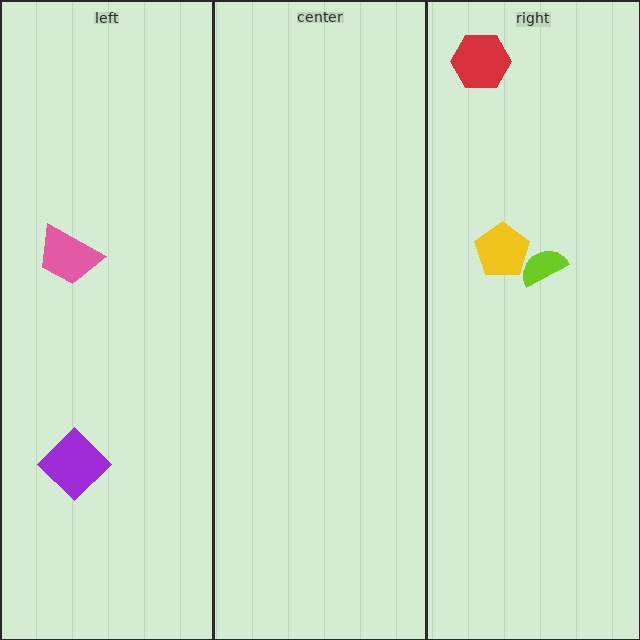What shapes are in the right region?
The red hexagon, the lime semicircle, the yellow pentagon.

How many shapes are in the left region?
2.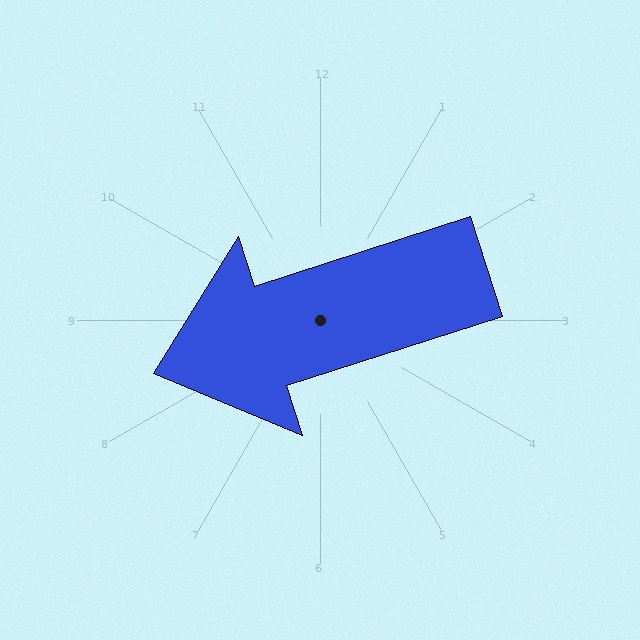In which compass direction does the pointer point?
West.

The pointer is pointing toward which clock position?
Roughly 8 o'clock.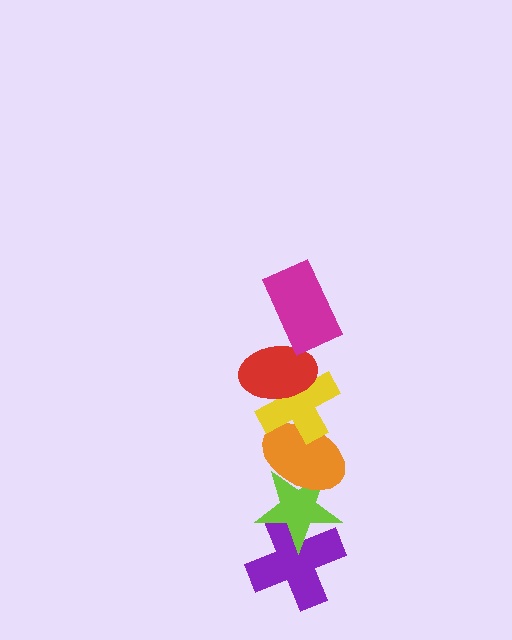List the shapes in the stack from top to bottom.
From top to bottom: the magenta rectangle, the red ellipse, the yellow cross, the orange ellipse, the lime star, the purple cross.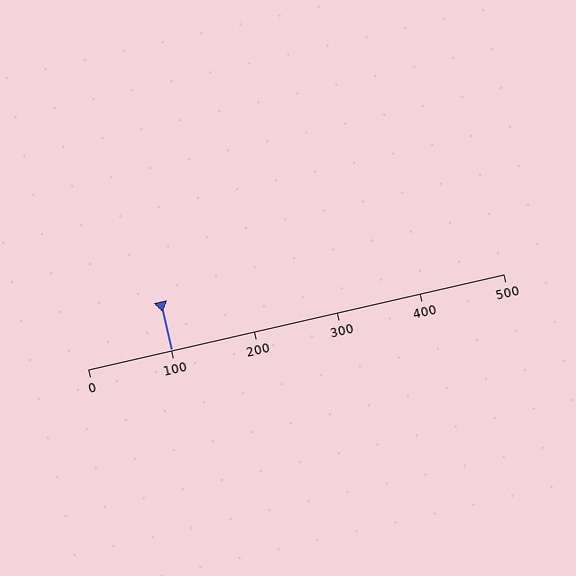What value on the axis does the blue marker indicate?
The marker indicates approximately 100.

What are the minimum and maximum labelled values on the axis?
The axis runs from 0 to 500.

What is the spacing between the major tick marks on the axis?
The major ticks are spaced 100 apart.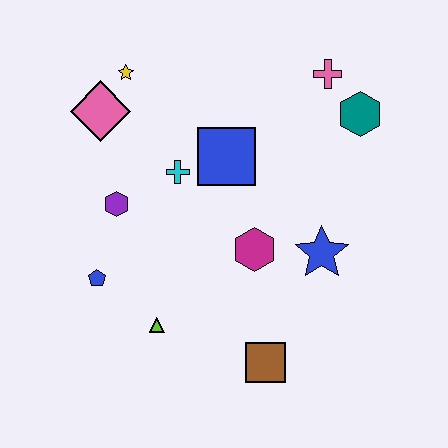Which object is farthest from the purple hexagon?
The teal hexagon is farthest from the purple hexagon.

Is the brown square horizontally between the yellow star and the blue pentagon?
No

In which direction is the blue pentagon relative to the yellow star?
The blue pentagon is below the yellow star.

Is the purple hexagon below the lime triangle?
No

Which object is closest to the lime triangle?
The blue pentagon is closest to the lime triangle.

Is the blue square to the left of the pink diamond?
No